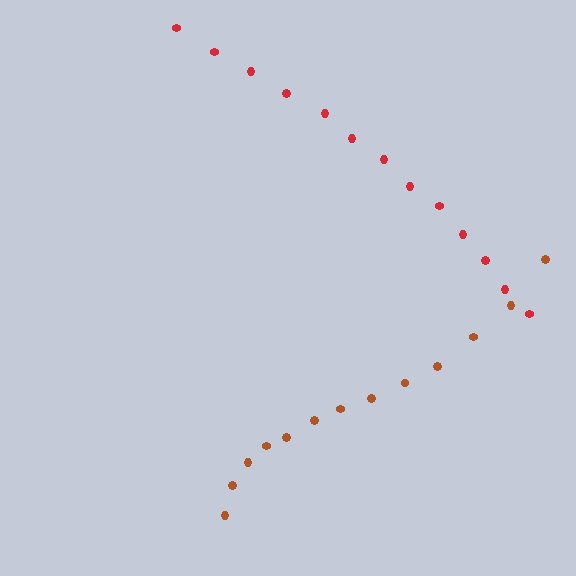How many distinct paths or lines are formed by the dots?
There are 2 distinct paths.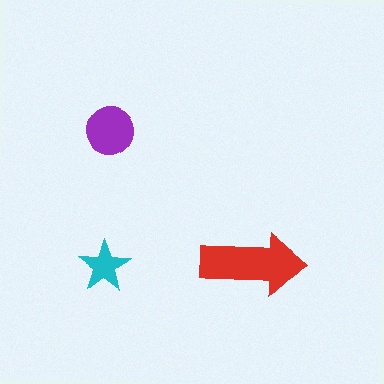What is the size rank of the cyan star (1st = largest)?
3rd.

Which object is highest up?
The purple circle is topmost.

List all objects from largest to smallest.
The red arrow, the purple circle, the cyan star.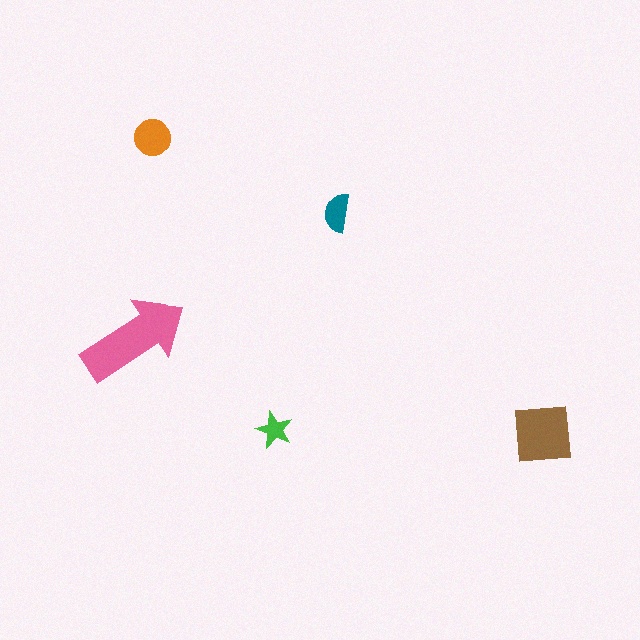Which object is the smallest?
The green star.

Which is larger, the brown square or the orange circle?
The brown square.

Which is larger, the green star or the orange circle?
The orange circle.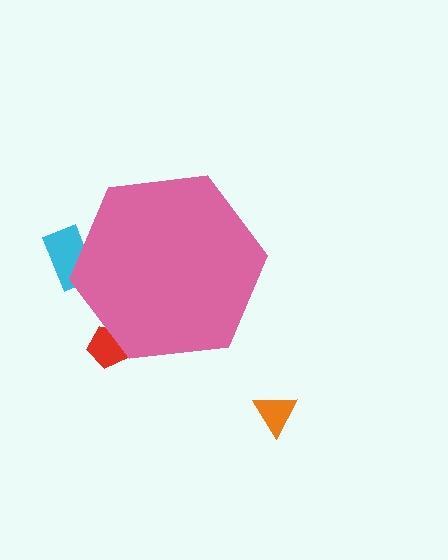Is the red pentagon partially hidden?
Yes, the red pentagon is partially hidden behind the pink hexagon.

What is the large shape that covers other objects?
A pink hexagon.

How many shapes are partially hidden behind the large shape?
2 shapes are partially hidden.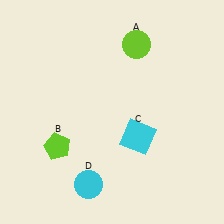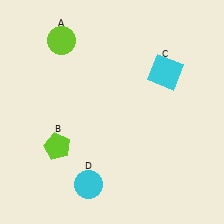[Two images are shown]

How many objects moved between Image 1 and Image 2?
2 objects moved between the two images.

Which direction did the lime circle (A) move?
The lime circle (A) moved left.